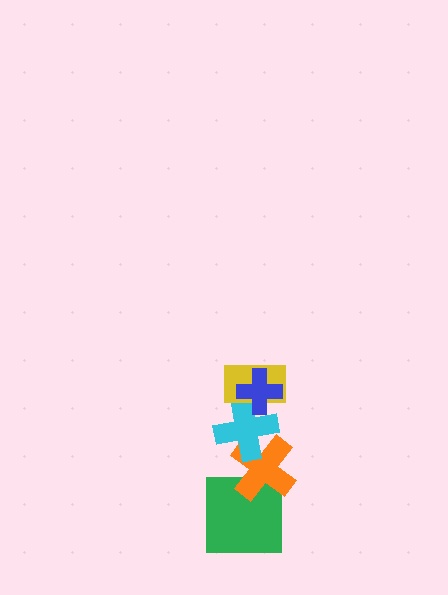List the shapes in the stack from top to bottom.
From top to bottom: the blue cross, the yellow rectangle, the cyan cross, the orange cross, the green square.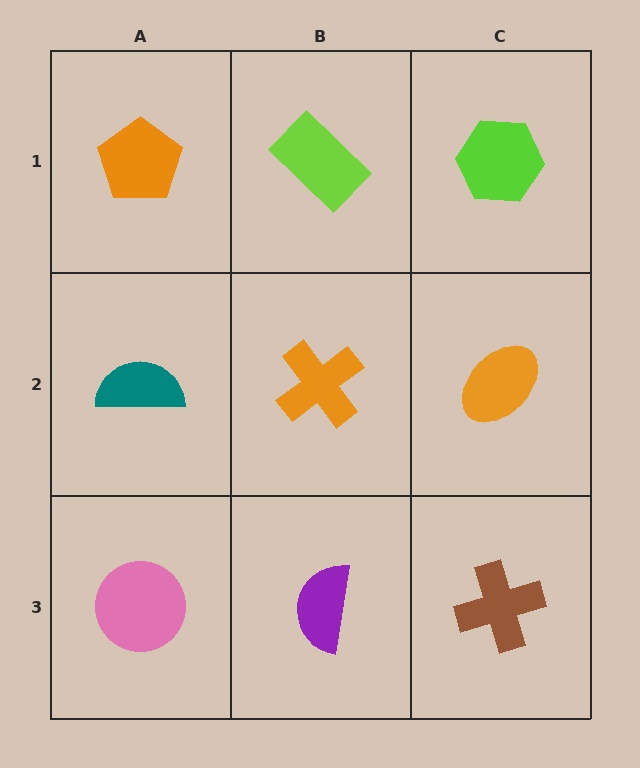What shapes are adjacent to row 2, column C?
A lime hexagon (row 1, column C), a brown cross (row 3, column C), an orange cross (row 2, column B).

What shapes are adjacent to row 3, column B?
An orange cross (row 2, column B), a pink circle (row 3, column A), a brown cross (row 3, column C).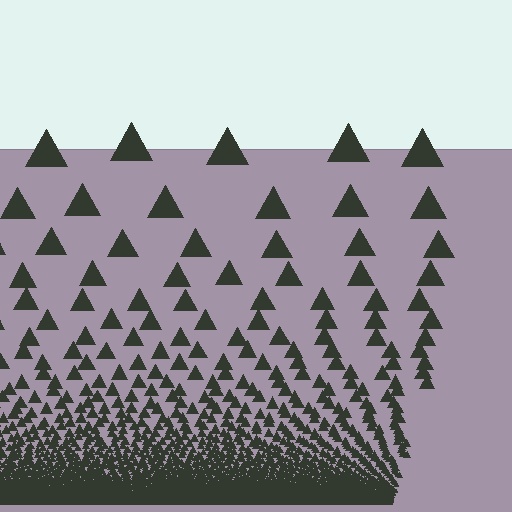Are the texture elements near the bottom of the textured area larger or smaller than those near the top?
Smaller. The gradient is inverted — elements near the bottom are smaller and denser.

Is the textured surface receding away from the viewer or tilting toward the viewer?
The surface appears to tilt toward the viewer. Texture elements get larger and sparser toward the top.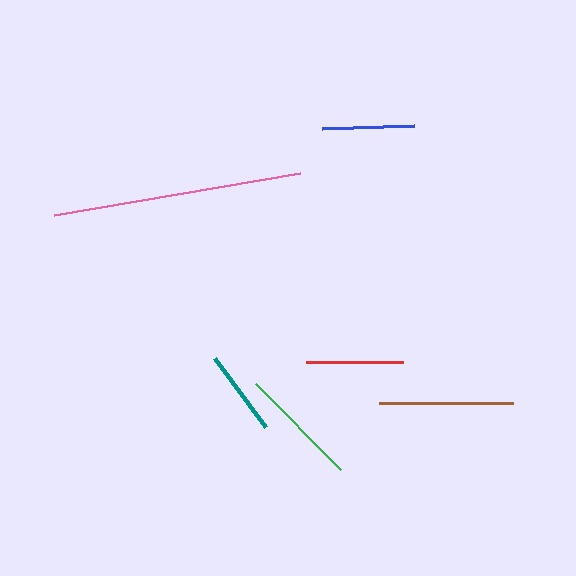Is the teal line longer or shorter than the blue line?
The blue line is longer than the teal line.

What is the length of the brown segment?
The brown segment is approximately 135 pixels long.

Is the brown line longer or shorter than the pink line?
The pink line is longer than the brown line.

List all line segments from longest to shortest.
From longest to shortest: pink, brown, green, red, blue, teal.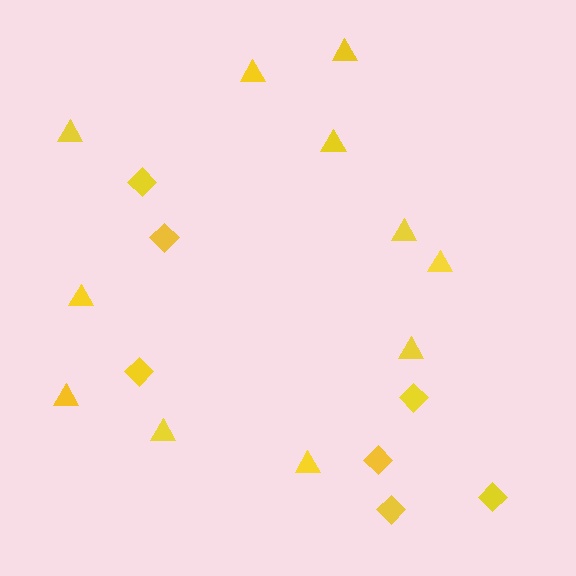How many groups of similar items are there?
There are 2 groups: one group of diamonds (7) and one group of triangles (11).